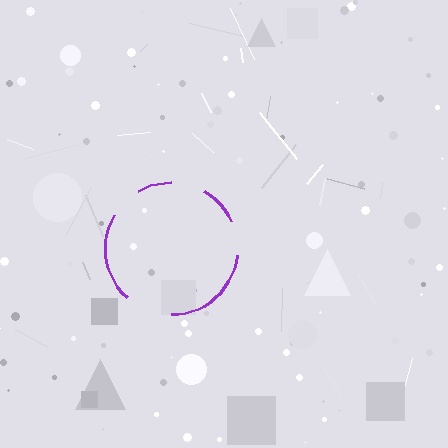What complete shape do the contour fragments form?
The contour fragments form a circle.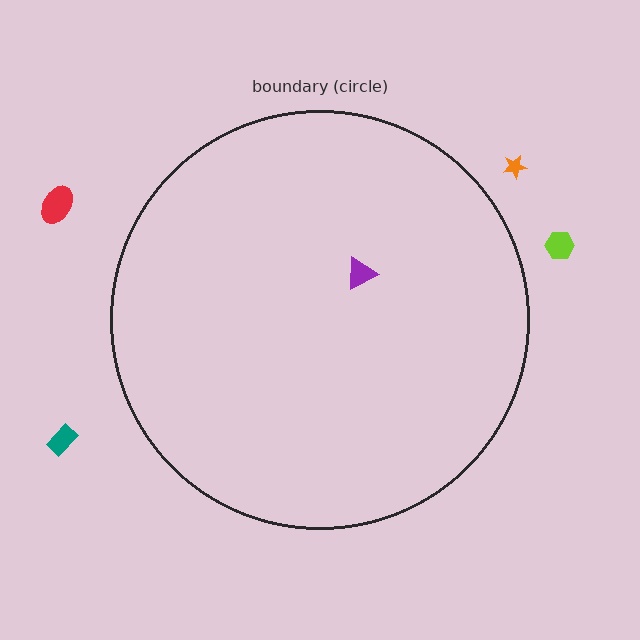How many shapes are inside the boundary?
1 inside, 4 outside.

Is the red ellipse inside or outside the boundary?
Outside.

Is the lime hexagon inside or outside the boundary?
Outside.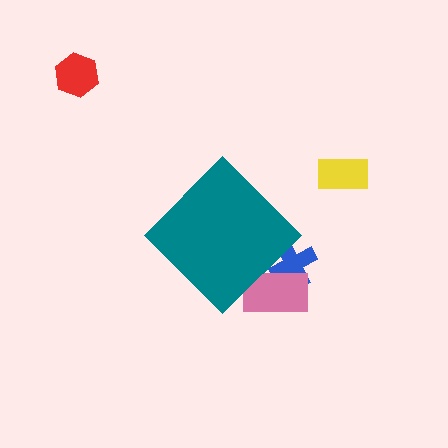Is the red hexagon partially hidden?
No, the red hexagon is fully visible.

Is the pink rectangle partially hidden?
Yes, the pink rectangle is partially hidden behind the teal diamond.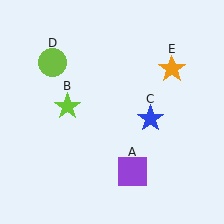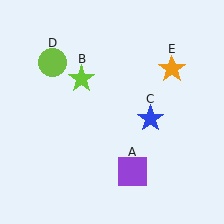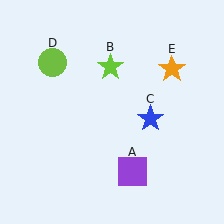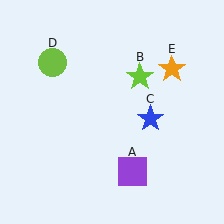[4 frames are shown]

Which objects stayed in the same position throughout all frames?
Purple square (object A) and blue star (object C) and lime circle (object D) and orange star (object E) remained stationary.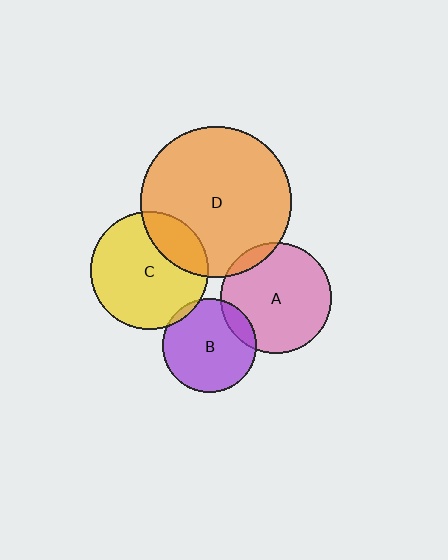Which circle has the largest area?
Circle D (orange).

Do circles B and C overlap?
Yes.